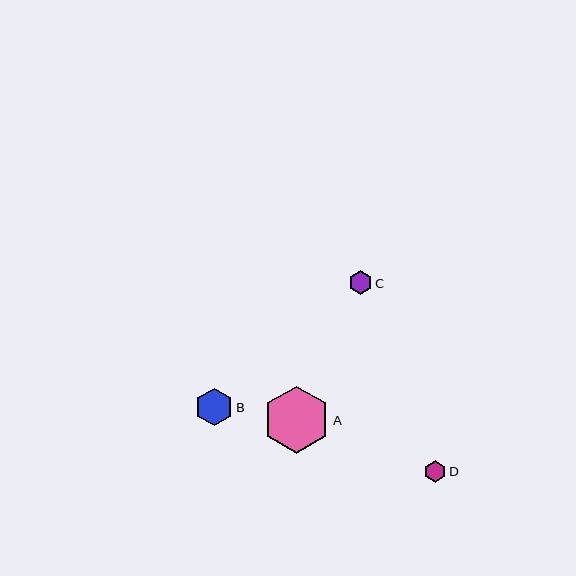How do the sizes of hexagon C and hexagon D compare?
Hexagon C and hexagon D are approximately the same size.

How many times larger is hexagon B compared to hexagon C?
Hexagon B is approximately 1.6 times the size of hexagon C.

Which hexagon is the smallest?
Hexagon D is the smallest with a size of approximately 22 pixels.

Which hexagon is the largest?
Hexagon A is the largest with a size of approximately 67 pixels.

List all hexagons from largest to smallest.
From largest to smallest: A, B, C, D.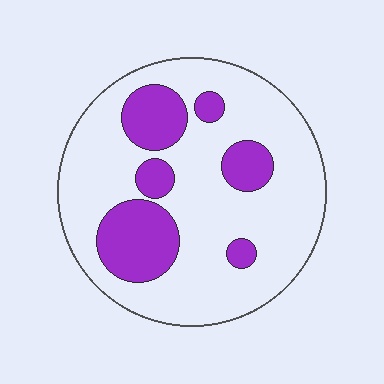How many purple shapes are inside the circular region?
6.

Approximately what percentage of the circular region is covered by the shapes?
Approximately 25%.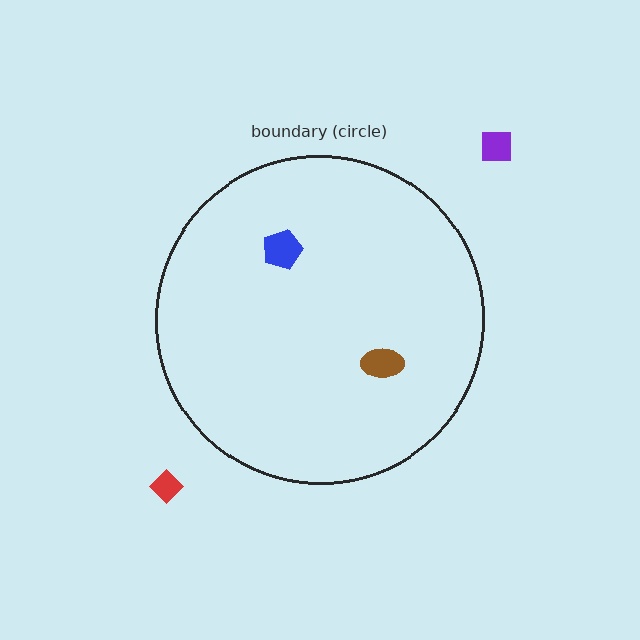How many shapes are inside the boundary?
2 inside, 2 outside.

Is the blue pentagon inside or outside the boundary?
Inside.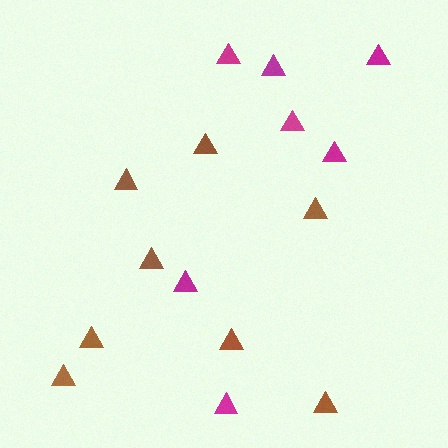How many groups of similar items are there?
There are 2 groups: one group of magenta triangles (7) and one group of brown triangles (8).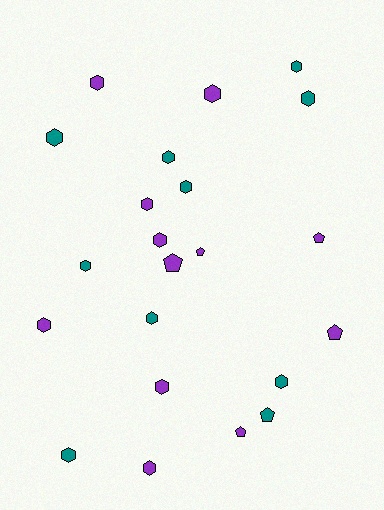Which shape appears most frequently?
Hexagon, with 16 objects.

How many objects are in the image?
There are 22 objects.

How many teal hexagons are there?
There are 9 teal hexagons.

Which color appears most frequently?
Purple, with 12 objects.